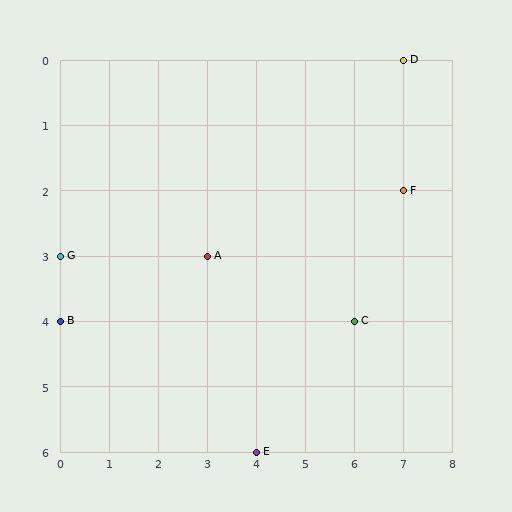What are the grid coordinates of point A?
Point A is at grid coordinates (3, 3).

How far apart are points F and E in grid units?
Points F and E are 3 columns and 4 rows apart (about 5.0 grid units diagonally).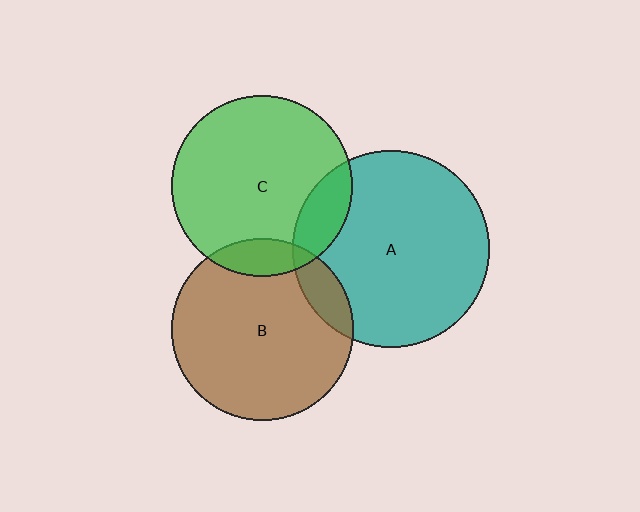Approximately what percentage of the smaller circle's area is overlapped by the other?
Approximately 10%.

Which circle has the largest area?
Circle A (teal).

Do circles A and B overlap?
Yes.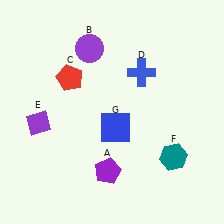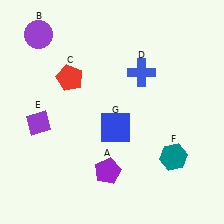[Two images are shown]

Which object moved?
The purple circle (B) moved left.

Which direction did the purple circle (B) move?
The purple circle (B) moved left.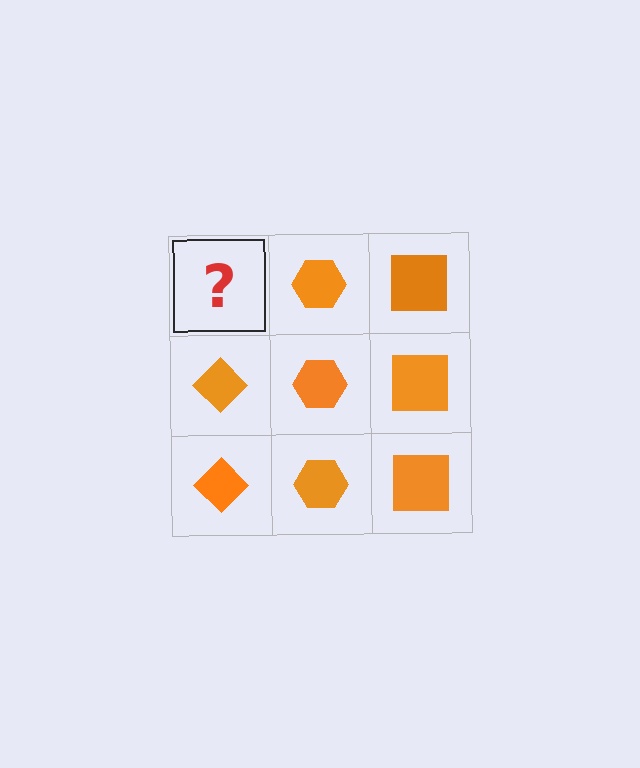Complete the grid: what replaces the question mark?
The question mark should be replaced with an orange diamond.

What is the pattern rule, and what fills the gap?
The rule is that each column has a consistent shape. The gap should be filled with an orange diamond.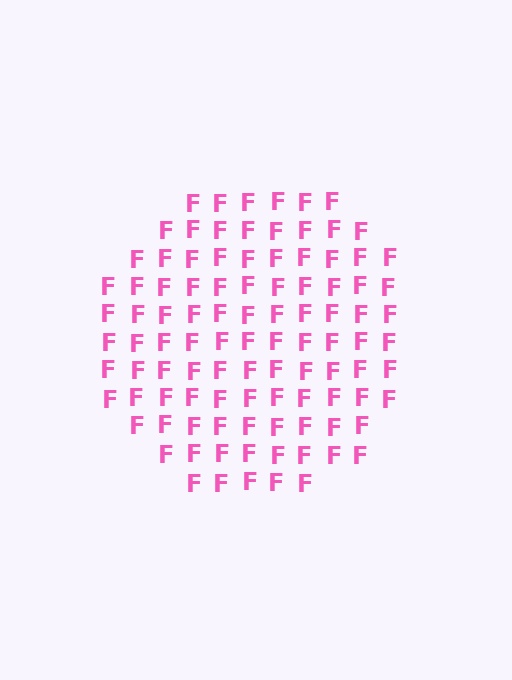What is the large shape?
The large shape is a circle.